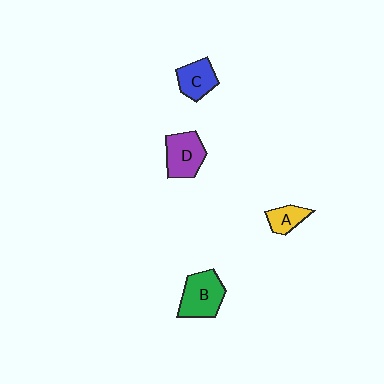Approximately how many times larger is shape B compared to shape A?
Approximately 1.9 times.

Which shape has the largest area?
Shape B (green).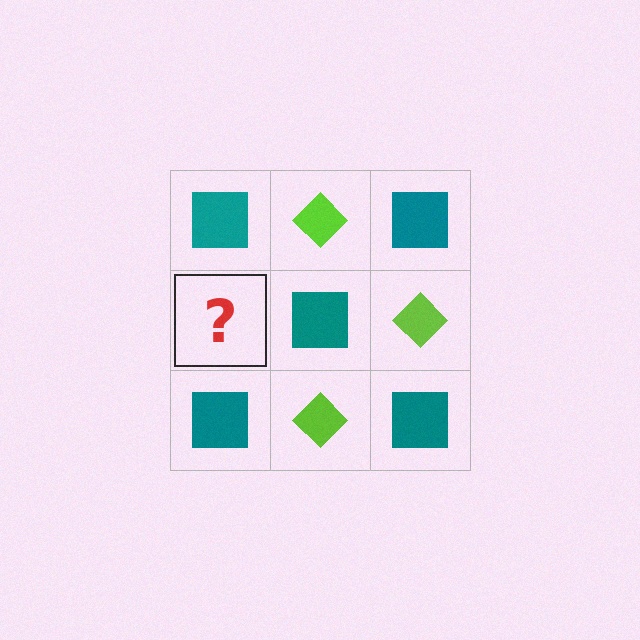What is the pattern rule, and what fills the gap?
The rule is that it alternates teal square and lime diamond in a checkerboard pattern. The gap should be filled with a lime diamond.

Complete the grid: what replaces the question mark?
The question mark should be replaced with a lime diamond.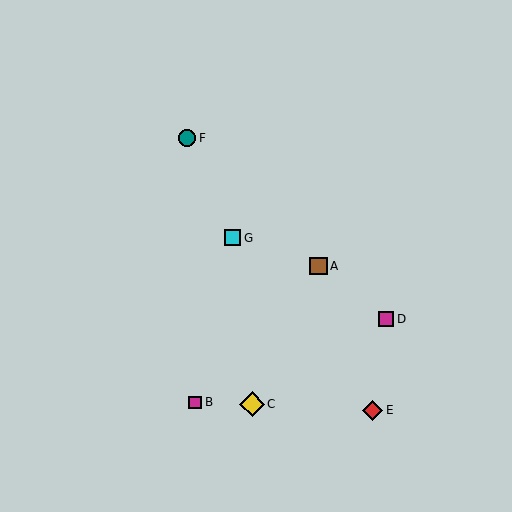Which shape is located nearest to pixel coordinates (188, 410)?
The magenta square (labeled B) at (195, 402) is nearest to that location.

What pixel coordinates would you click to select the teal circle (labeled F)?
Click at (187, 138) to select the teal circle F.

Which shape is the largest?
The yellow diamond (labeled C) is the largest.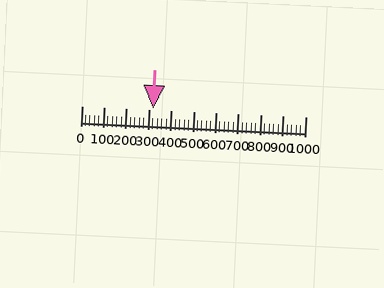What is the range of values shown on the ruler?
The ruler shows values from 0 to 1000.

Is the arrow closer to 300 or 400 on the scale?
The arrow is closer to 300.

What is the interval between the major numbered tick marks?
The major tick marks are spaced 100 units apart.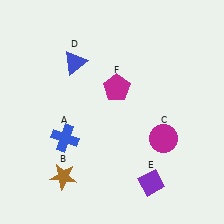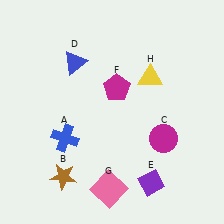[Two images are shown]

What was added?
A pink square (G), a yellow triangle (H) were added in Image 2.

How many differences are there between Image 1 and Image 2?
There are 2 differences between the two images.